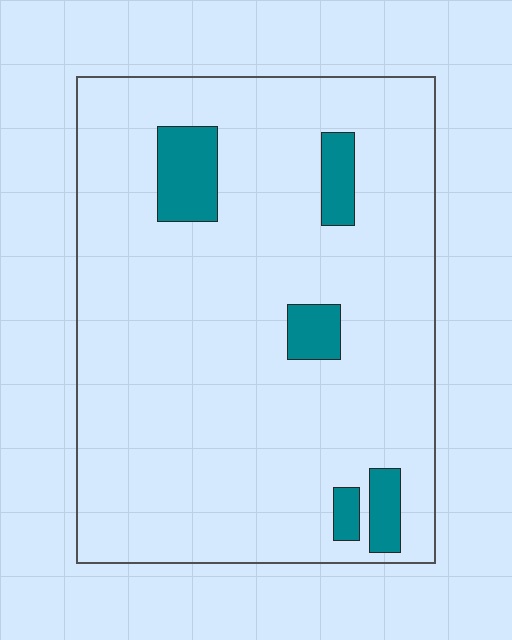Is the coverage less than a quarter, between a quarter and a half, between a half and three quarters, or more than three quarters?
Less than a quarter.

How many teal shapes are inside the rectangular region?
5.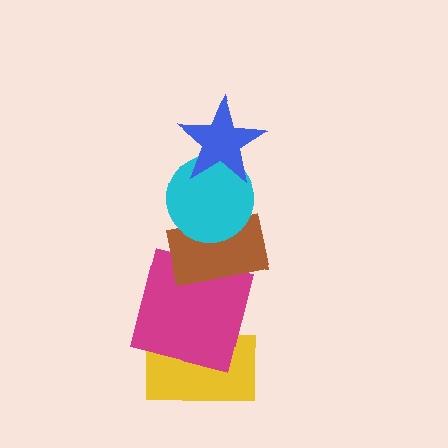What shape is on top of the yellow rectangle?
The magenta square is on top of the yellow rectangle.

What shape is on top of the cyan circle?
The blue star is on top of the cyan circle.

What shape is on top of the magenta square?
The brown rectangle is on top of the magenta square.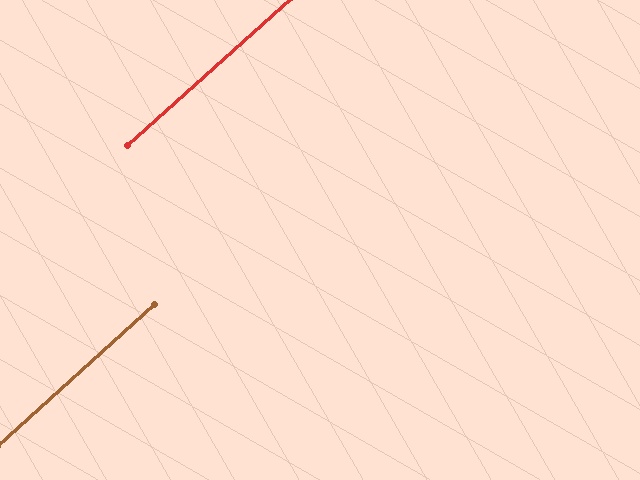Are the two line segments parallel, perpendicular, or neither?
Parallel — their directions differ by only 0.3°.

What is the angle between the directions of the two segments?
Approximately 0 degrees.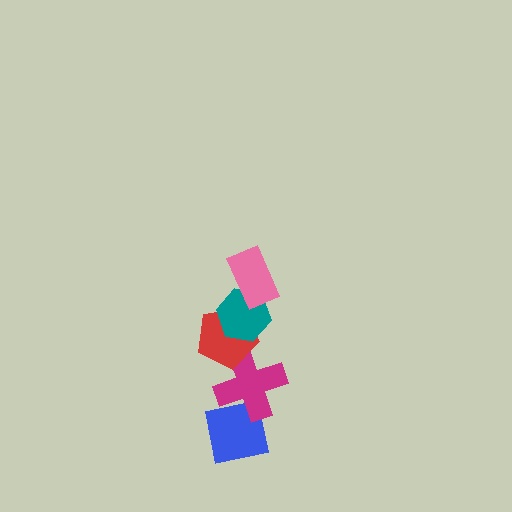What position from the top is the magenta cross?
The magenta cross is 4th from the top.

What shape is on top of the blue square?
The magenta cross is on top of the blue square.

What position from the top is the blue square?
The blue square is 5th from the top.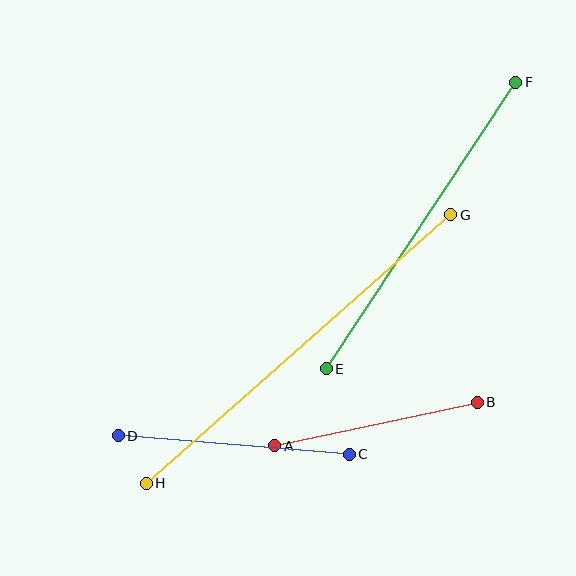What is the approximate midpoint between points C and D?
The midpoint is at approximately (234, 445) pixels.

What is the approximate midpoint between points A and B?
The midpoint is at approximately (376, 424) pixels.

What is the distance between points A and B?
The distance is approximately 207 pixels.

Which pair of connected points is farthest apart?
Points G and H are farthest apart.